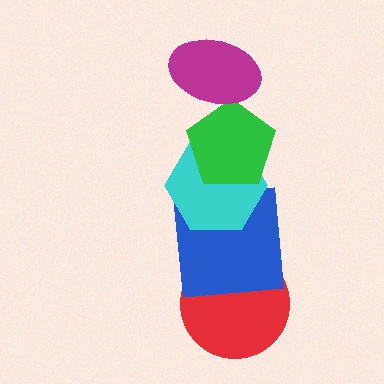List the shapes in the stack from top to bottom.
From top to bottom: the magenta ellipse, the green pentagon, the cyan hexagon, the blue square, the red circle.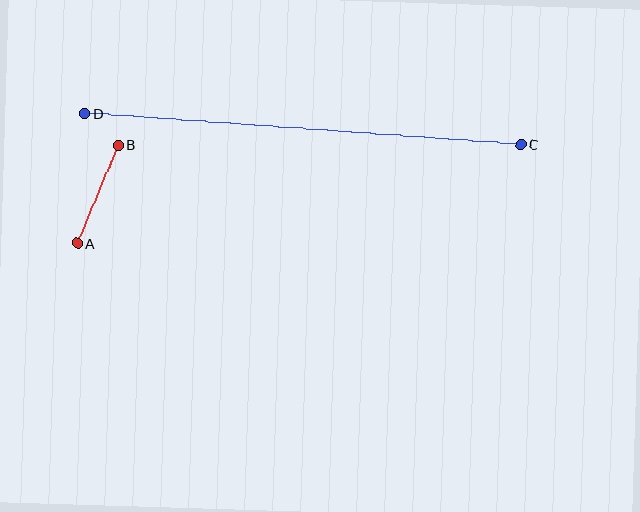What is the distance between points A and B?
The distance is approximately 107 pixels.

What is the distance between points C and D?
The distance is approximately 437 pixels.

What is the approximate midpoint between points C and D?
The midpoint is at approximately (303, 129) pixels.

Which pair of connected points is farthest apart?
Points C and D are farthest apart.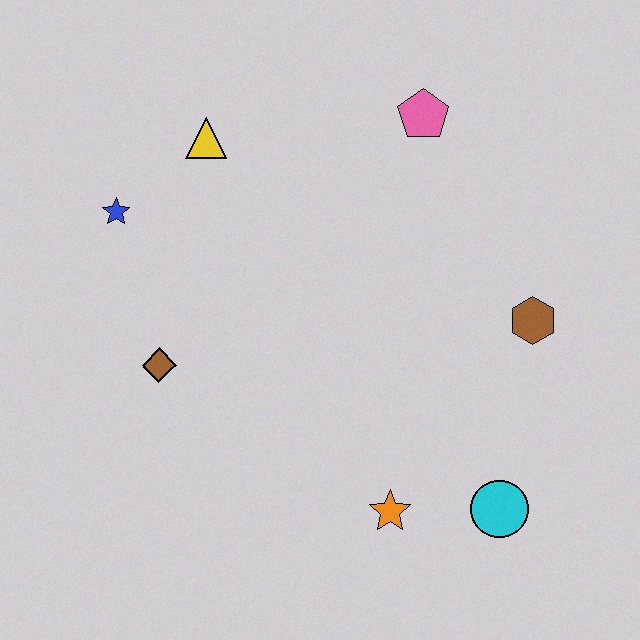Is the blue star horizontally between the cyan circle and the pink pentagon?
No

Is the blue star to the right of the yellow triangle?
No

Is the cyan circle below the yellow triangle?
Yes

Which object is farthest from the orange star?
The yellow triangle is farthest from the orange star.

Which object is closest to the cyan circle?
The orange star is closest to the cyan circle.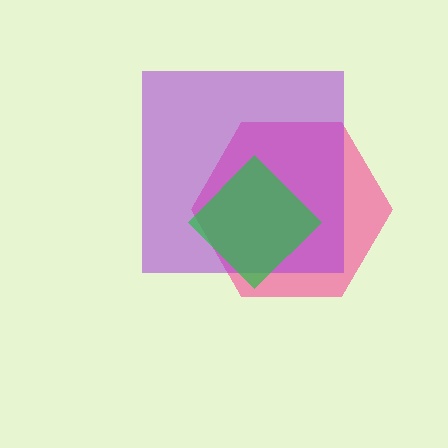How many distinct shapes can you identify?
There are 3 distinct shapes: a pink hexagon, a purple square, a green diamond.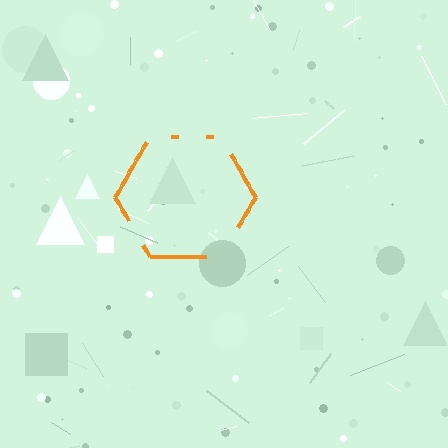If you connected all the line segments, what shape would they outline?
They would outline a hexagon.